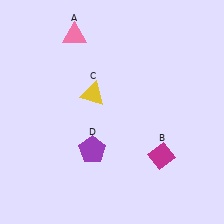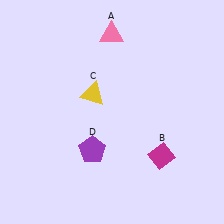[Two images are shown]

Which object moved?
The pink triangle (A) moved right.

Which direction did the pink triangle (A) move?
The pink triangle (A) moved right.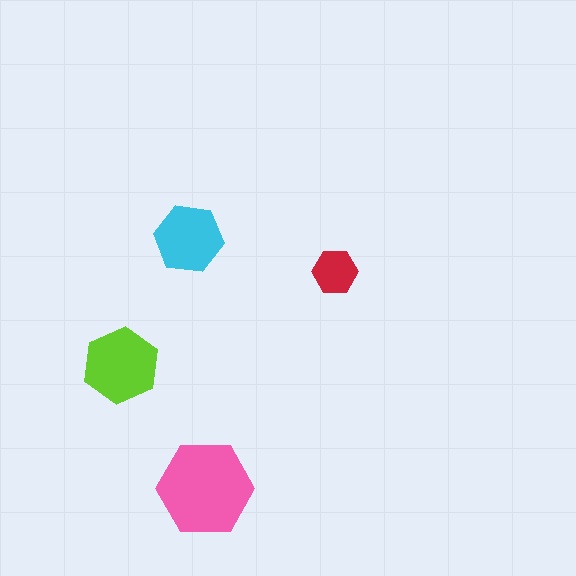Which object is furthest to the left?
The lime hexagon is leftmost.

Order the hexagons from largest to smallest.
the pink one, the lime one, the cyan one, the red one.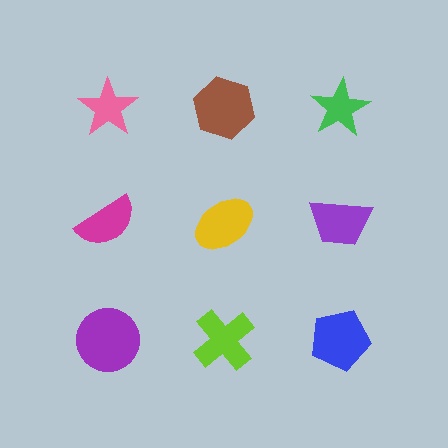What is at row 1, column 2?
A brown hexagon.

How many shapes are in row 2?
3 shapes.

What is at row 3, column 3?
A blue pentagon.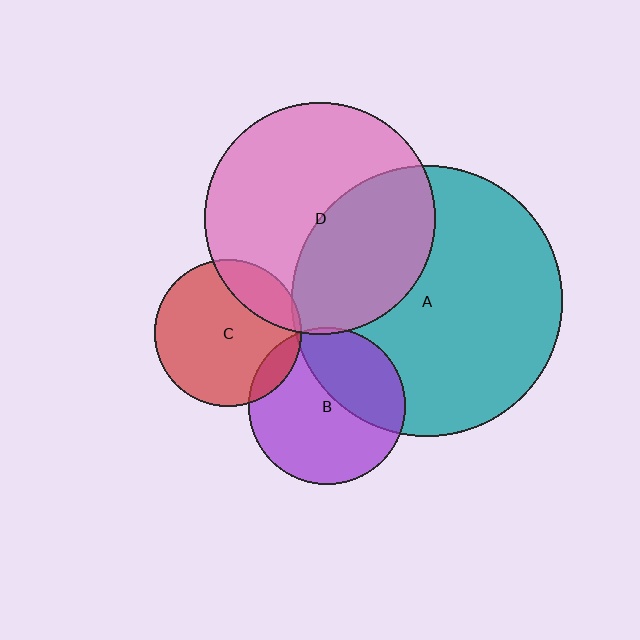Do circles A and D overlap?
Yes.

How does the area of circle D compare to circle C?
Approximately 2.5 times.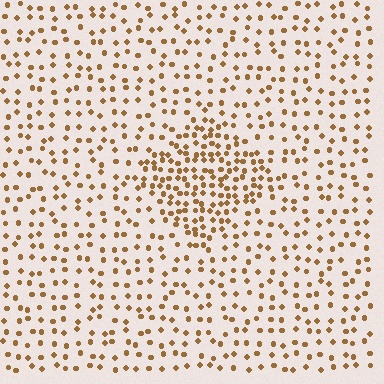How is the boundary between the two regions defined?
The boundary is defined by a change in element density (approximately 2.1x ratio). All elements are the same color, size, and shape.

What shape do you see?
I see a diamond.